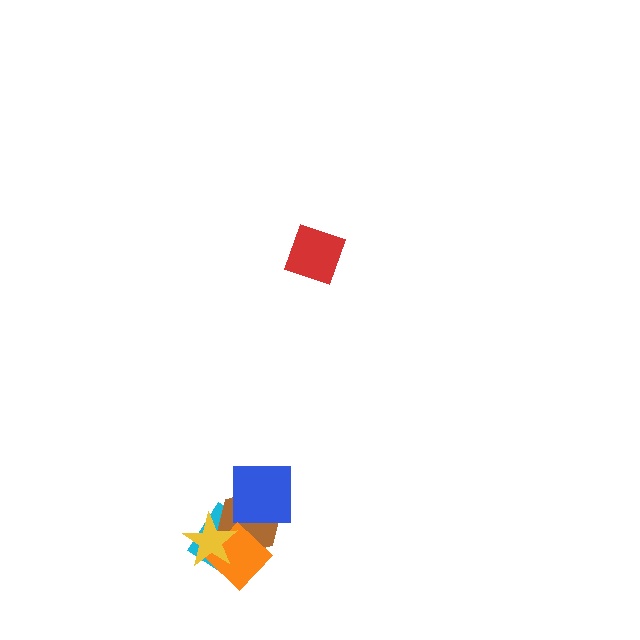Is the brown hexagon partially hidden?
Yes, it is partially covered by another shape.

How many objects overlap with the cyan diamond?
4 objects overlap with the cyan diamond.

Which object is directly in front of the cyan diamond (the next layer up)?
The brown hexagon is directly in front of the cyan diamond.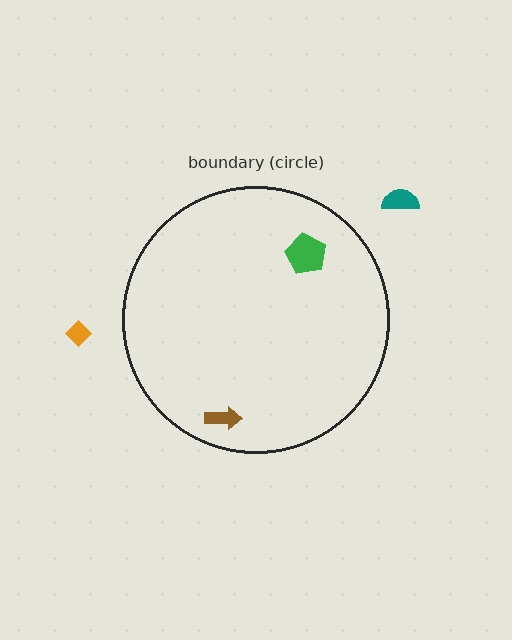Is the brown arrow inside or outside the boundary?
Inside.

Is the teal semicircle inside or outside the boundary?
Outside.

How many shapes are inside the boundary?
2 inside, 2 outside.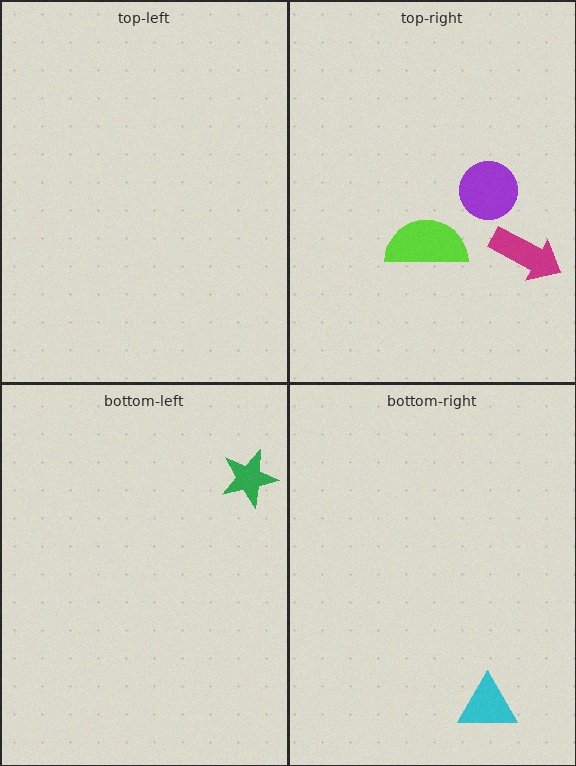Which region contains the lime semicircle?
The top-right region.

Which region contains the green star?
The bottom-left region.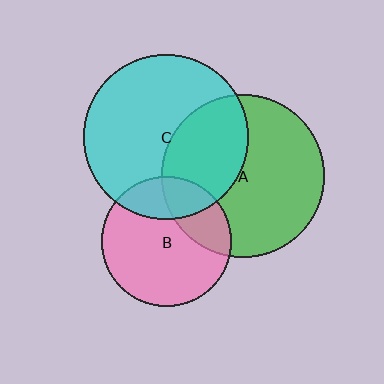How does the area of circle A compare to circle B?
Approximately 1.6 times.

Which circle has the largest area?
Circle C (cyan).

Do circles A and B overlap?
Yes.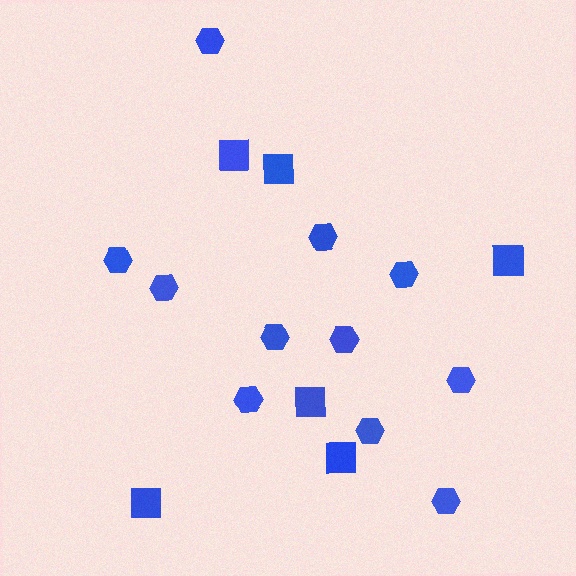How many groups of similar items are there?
There are 2 groups: one group of hexagons (11) and one group of squares (6).